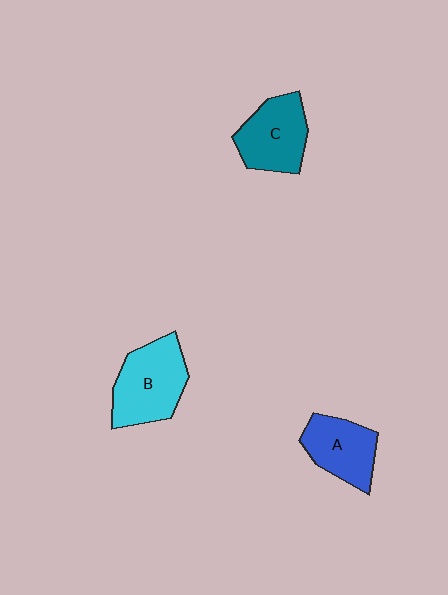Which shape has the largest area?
Shape B (cyan).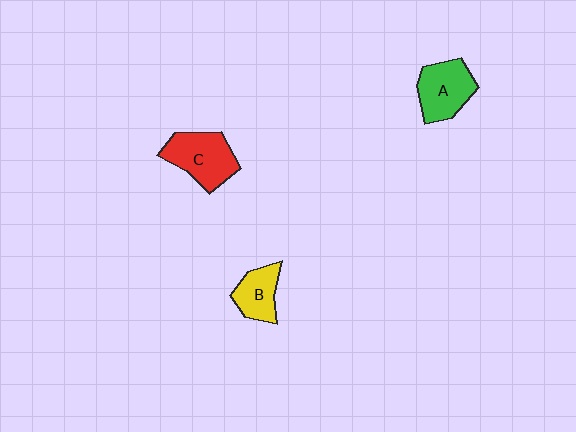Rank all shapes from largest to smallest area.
From largest to smallest: C (red), A (green), B (yellow).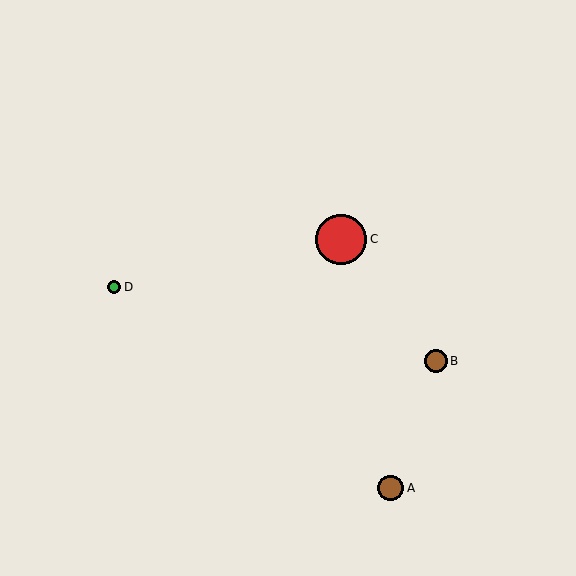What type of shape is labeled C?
Shape C is a red circle.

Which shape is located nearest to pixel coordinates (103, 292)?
The green circle (labeled D) at (114, 287) is nearest to that location.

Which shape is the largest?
The red circle (labeled C) is the largest.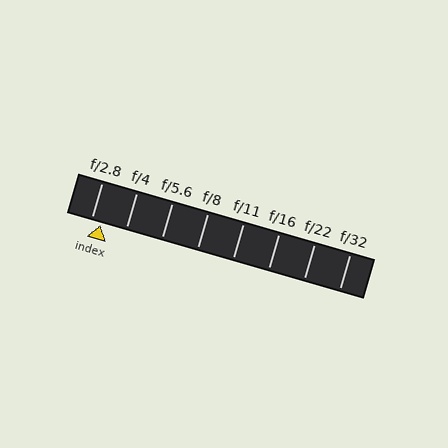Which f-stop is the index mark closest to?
The index mark is closest to f/2.8.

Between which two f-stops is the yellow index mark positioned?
The index mark is between f/2.8 and f/4.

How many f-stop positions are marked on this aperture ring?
There are 8 f-stop positions marked.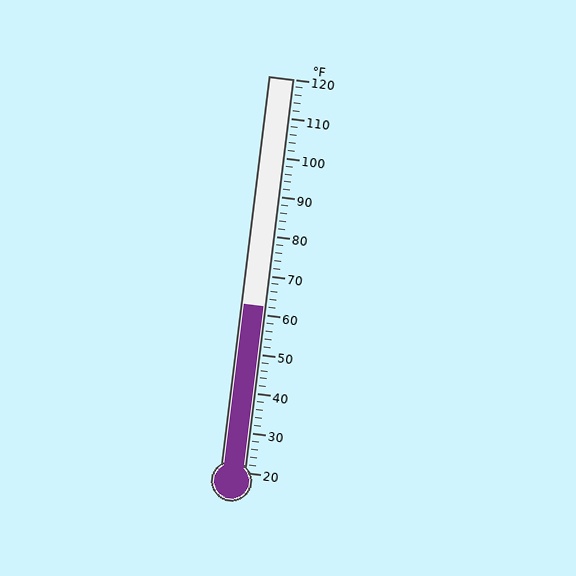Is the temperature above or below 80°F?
The temperature is below 80°F.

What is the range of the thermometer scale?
The thermometer scale ranges from 20°F to 120°F.